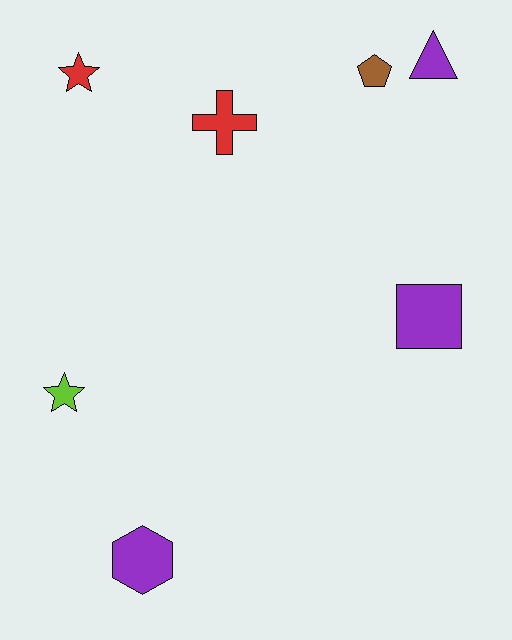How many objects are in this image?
There are 7 objects.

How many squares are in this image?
There is 1 square.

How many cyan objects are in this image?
There are no cyan objects.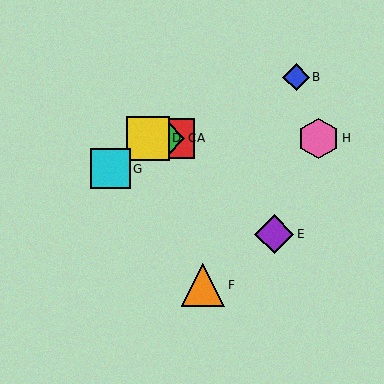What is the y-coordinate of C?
Object C is at y≈138.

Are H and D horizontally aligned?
Yes, both are at y≈138.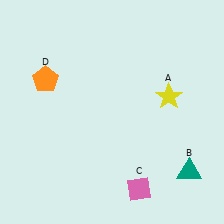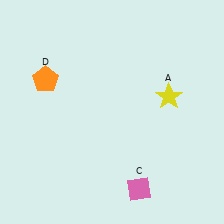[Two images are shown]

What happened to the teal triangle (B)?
The teal triangle (B) was removed in Image 2. It was in the bottom-right area of Image 1.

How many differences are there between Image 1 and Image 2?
There is 1 difference between the two images.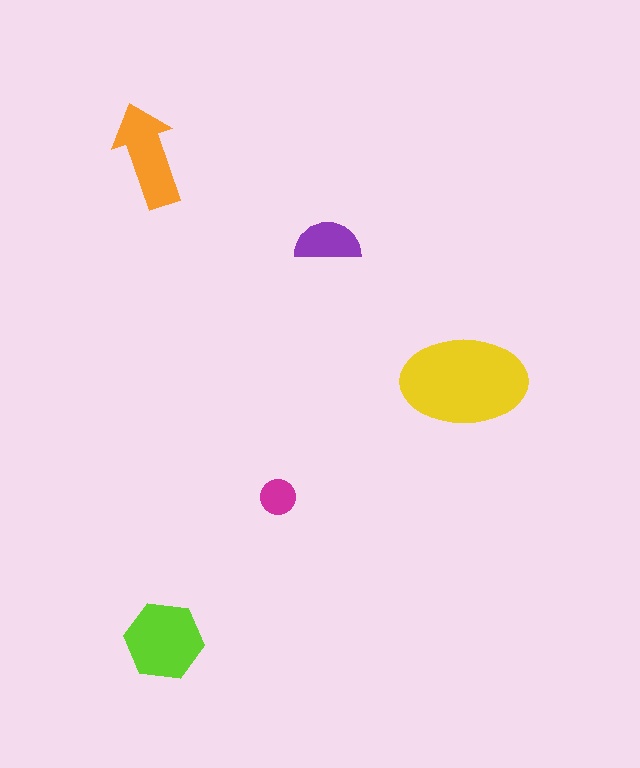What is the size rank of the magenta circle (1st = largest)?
5th.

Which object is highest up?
The orange arrow is topmost.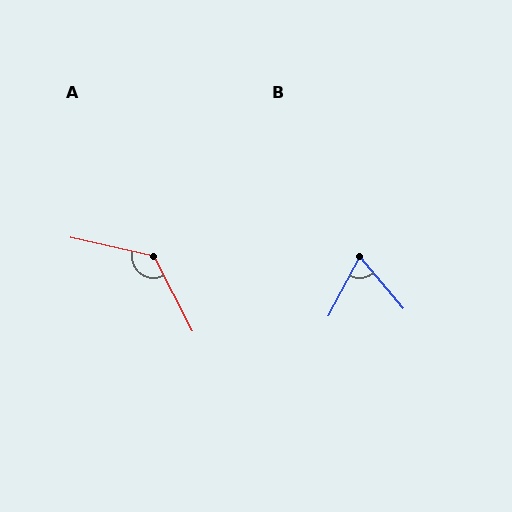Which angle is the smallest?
B, at approximately 68 degrees.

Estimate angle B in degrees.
Approximately 68 degrees.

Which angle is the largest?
A, at approximately 130 degrees.